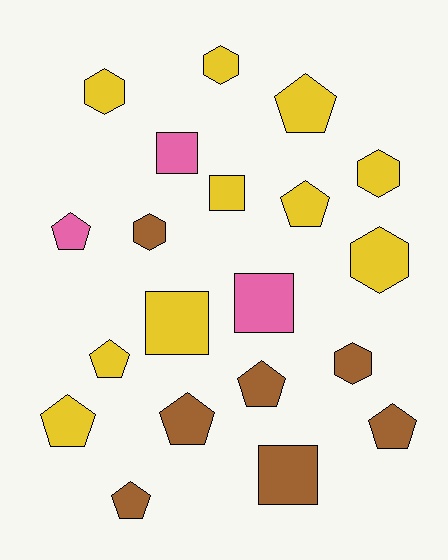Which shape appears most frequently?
Pentagon, with 9 objects.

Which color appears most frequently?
Yellow, with 10 objects.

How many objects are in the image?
There are 20 objects.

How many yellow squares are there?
There are 2 yellow squares.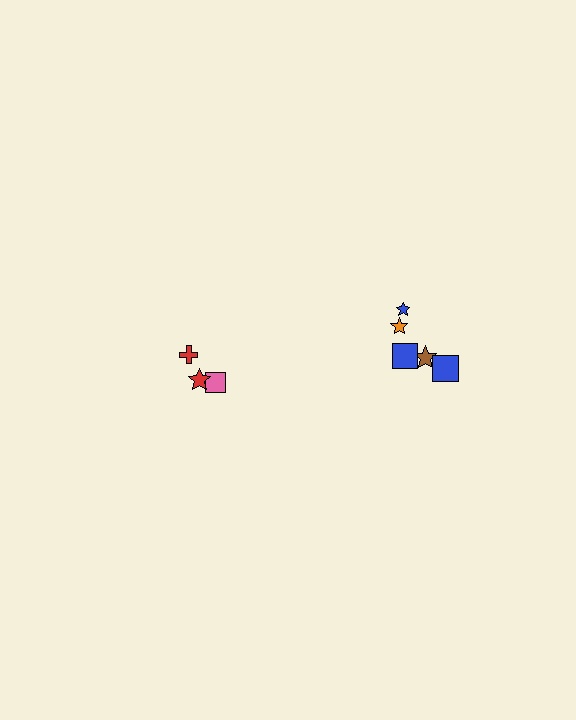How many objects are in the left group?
There are 3 objects.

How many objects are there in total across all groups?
There are 8 objects.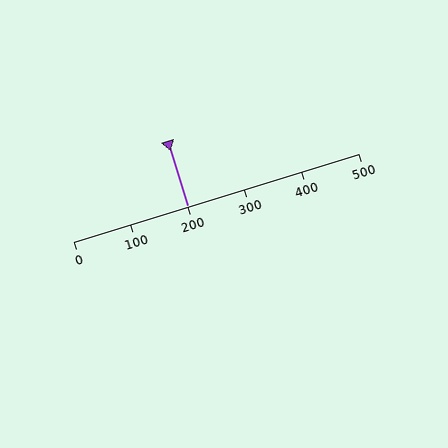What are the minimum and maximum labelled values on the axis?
The axis runs from 0 to 500.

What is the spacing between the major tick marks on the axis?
The major ticks are spaced 100 apart.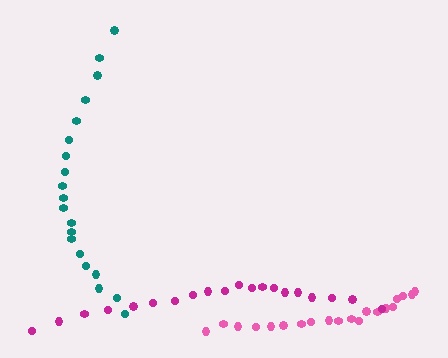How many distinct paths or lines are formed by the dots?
There are 3 distinct paths.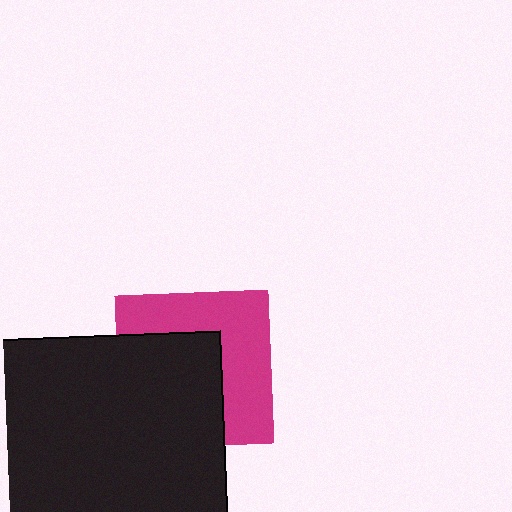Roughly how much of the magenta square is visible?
About half of it is visible (roughly 50%).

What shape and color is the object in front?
The object in front is a black rectangle.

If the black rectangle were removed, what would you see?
You would see the complete magenta square.